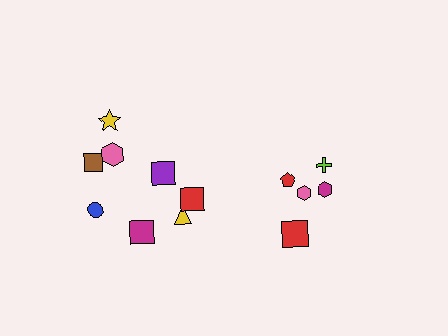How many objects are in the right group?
There are 5 objects.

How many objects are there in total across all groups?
There are 13 objects.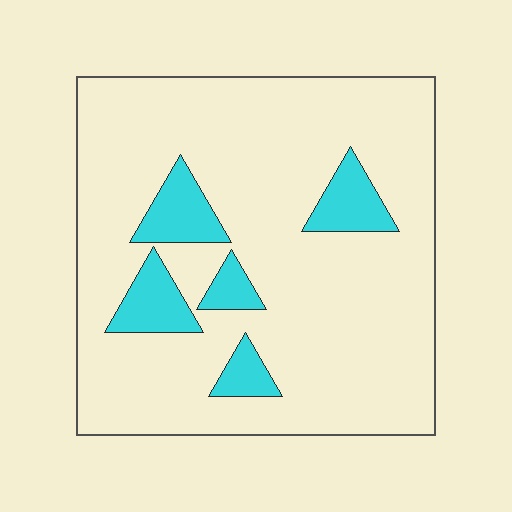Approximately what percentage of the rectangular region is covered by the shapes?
Approximately 15%.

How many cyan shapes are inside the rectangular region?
5.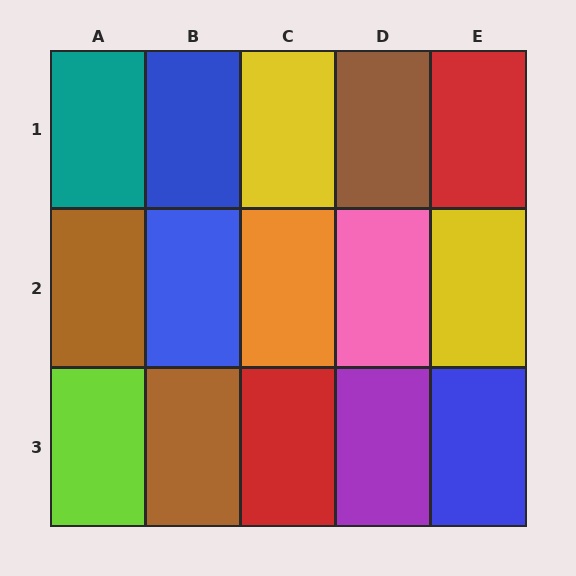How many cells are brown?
3 cells are brown.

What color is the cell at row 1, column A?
Teal.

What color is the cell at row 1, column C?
Yellow.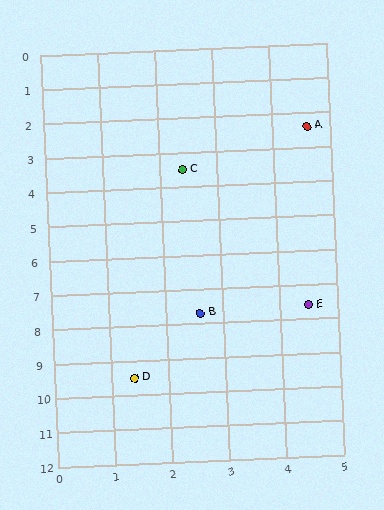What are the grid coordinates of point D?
Point D is at approximately (1.4, 9.5).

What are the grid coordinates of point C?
Point C is at approximately (2.4, 3.5).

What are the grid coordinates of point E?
Point E is at approximately (4.5, 7.6).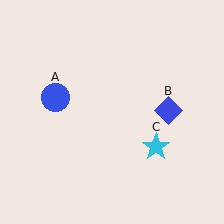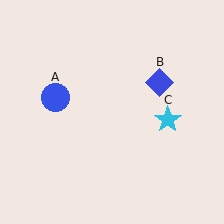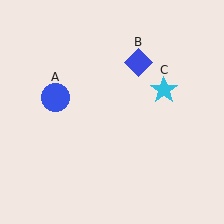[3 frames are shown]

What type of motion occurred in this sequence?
The blue diamond (object B), cyan star (object C) rotated counterclockwise around the center of the scene.